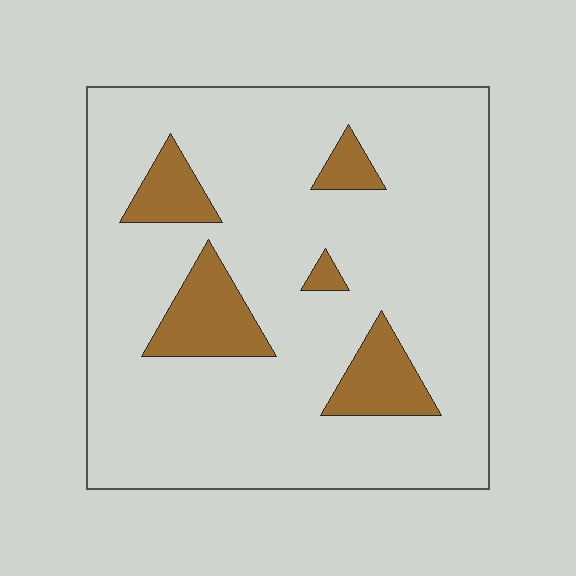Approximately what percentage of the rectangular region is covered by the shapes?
Approximately 15%.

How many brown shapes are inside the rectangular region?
5.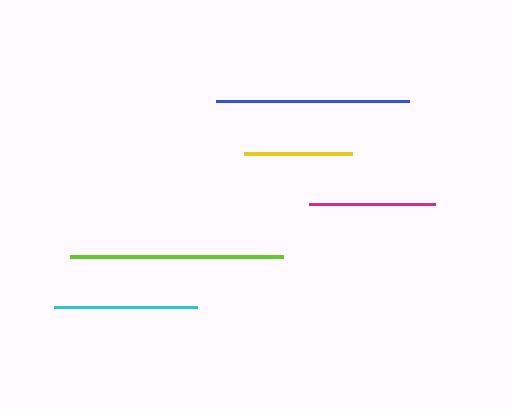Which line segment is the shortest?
The yellow line is the shortest at approximately 108 pixels.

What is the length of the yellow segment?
The yellow segment is approximately 108 pixels long.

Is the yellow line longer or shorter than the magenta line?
The magenta line is longer than the yellow line.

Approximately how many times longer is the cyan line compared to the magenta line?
The cyan line is approximately 1.1 times the length of the magenta line.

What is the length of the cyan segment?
The cyan segment is approximately 143 pixels long.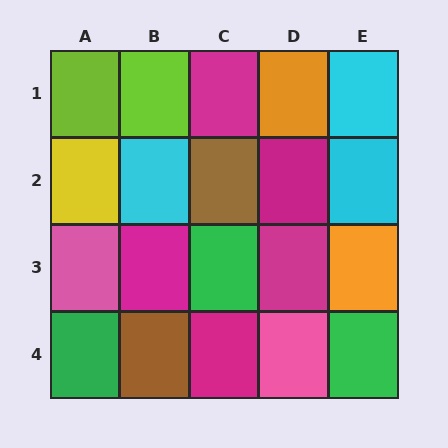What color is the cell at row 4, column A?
Green.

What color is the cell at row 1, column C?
Magenta.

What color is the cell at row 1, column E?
Cyan.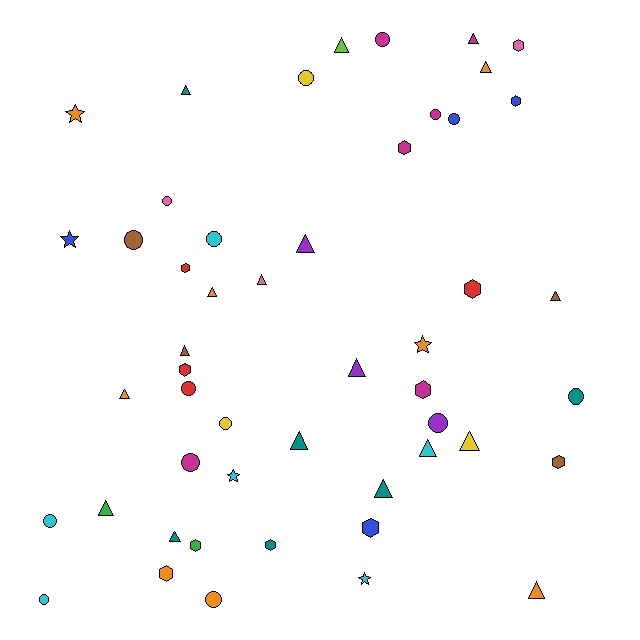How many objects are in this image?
There are 50 objects.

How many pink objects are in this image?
There are 3 pink objects.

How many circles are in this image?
There are 15 circles.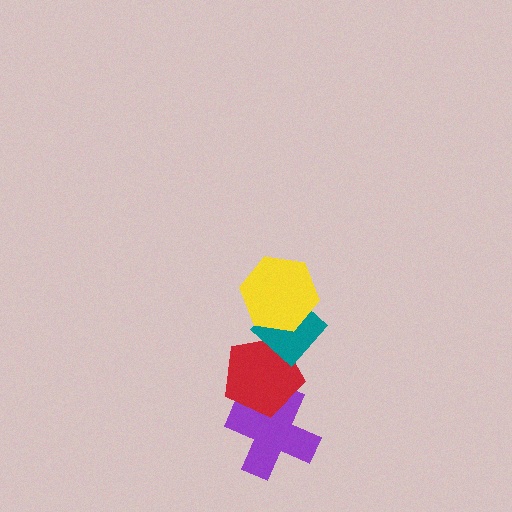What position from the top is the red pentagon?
The red pentagon is 3rd from the top.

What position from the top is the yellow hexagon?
The yellow hexagon is 1st from the top.